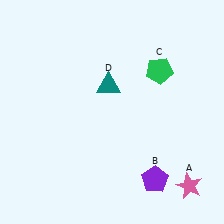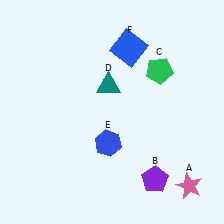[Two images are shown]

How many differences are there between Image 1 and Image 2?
There are 2 differences between the two images.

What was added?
A blue hexagon (E), a blue square (F) were added in Image 2.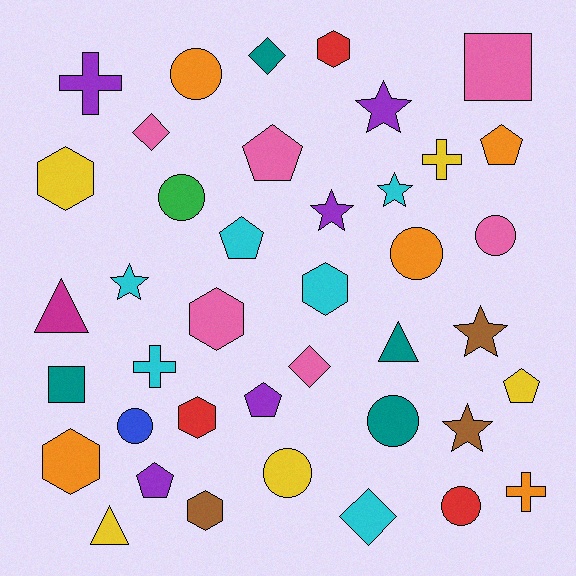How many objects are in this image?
There are 40 objects.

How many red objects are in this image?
There are 3 red objects.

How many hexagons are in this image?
There are 7 hexagons.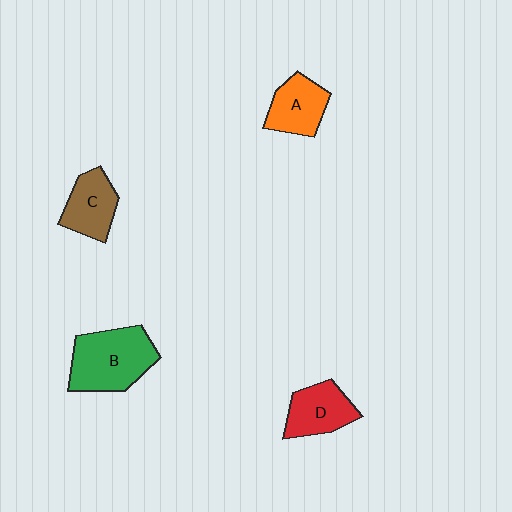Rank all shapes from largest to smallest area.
From largest to smallest: B (green), D (red), A (orange), C (brown).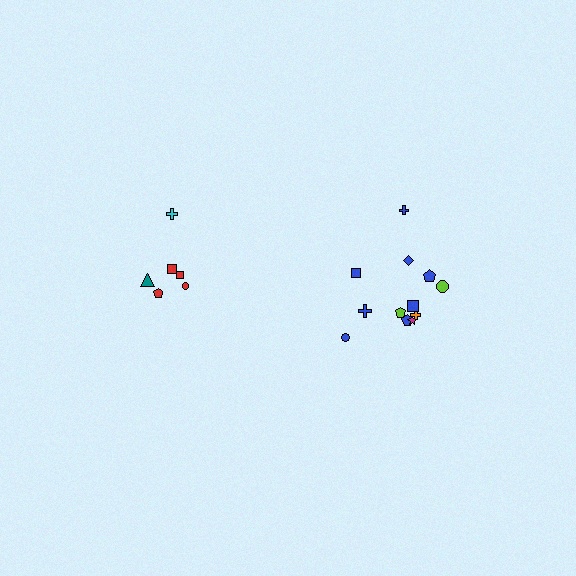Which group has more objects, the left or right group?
The right group.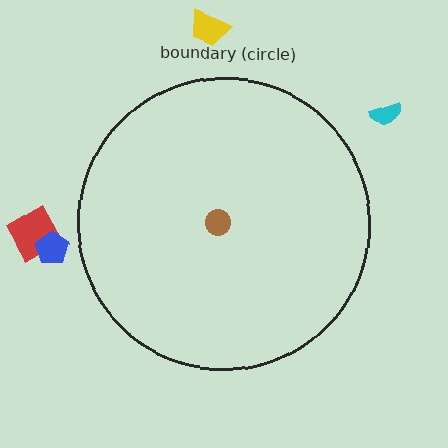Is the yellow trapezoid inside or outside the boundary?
Outside.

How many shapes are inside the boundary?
1 inside, 4 outside.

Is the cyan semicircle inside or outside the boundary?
Outside.